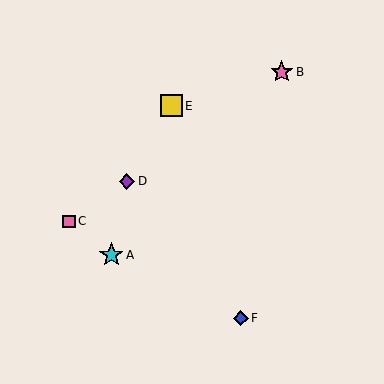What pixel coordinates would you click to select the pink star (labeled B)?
Click at (282, 72) to select the pink star B.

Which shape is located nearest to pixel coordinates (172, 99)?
The yellow square (labeled E) at (171, 106) is nearest to that location.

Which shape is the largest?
The cyan star (labeled A) is the largest.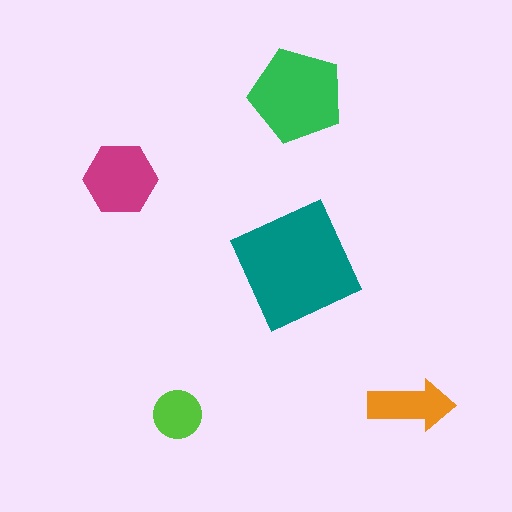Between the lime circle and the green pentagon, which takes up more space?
The green pentagon.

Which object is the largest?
The teal square.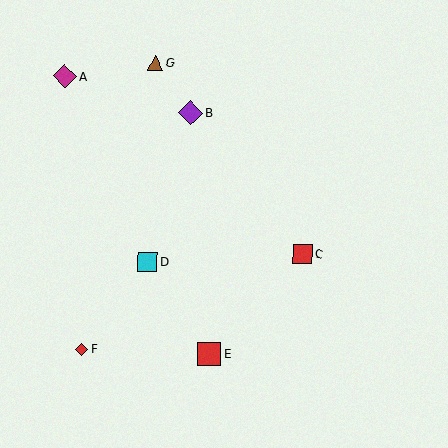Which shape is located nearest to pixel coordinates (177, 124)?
The purple diamond (labeled B) at (190, 113) is nearest to that location.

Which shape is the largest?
The red square (labeled E) is the largest.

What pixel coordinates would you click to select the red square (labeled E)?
Click at (209, 354) to select the red square E.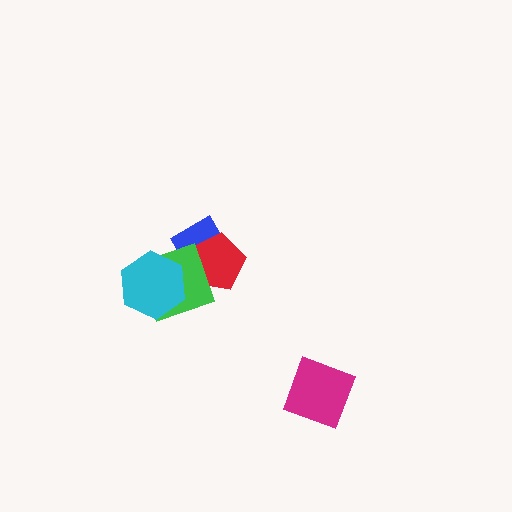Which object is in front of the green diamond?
The cyan hexagon is in front of the green diamond.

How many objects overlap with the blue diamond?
2 objects overlap with the blue diamond.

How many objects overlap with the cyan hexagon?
1 object overlaps with the cyan hexagon.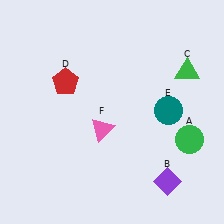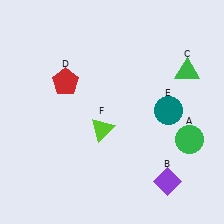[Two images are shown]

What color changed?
The triangle (F) changed from pink in Image 1 to lime in Image 2.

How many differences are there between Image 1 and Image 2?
There is 1 difference between the two images.